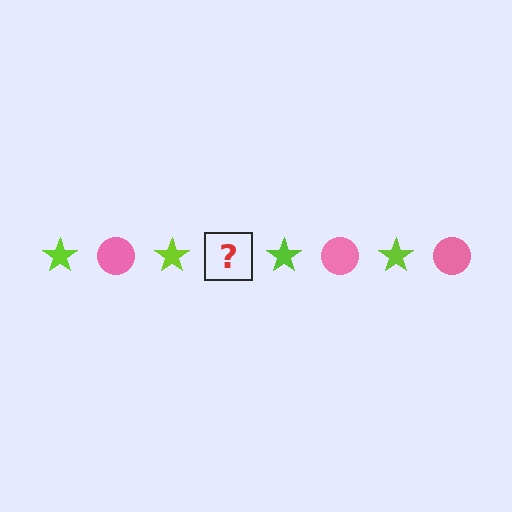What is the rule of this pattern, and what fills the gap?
The rule is that the pattern alternates between lime star and pink circle. The gap should be filled with a pink circle.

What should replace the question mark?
The question mark should be replaced with a pink circle.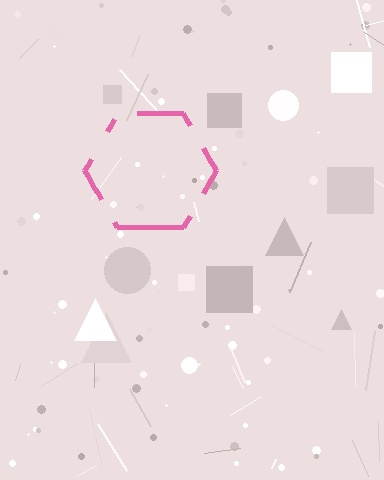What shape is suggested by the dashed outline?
The dashed outline suggests a hexagon.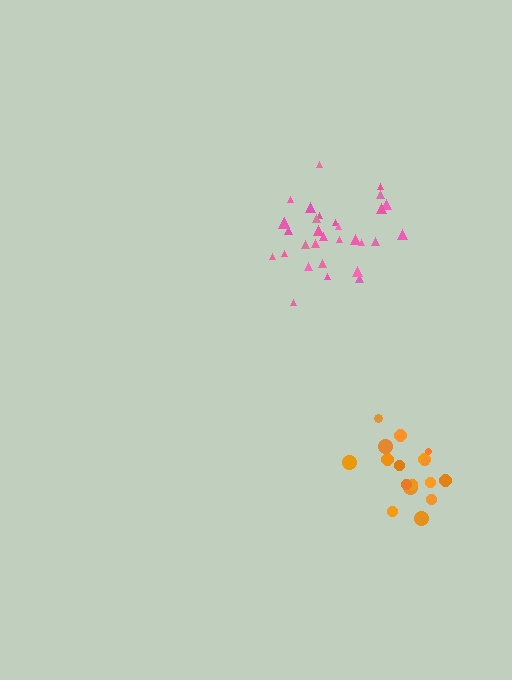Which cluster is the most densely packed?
Orange.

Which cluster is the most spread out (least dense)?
Pink.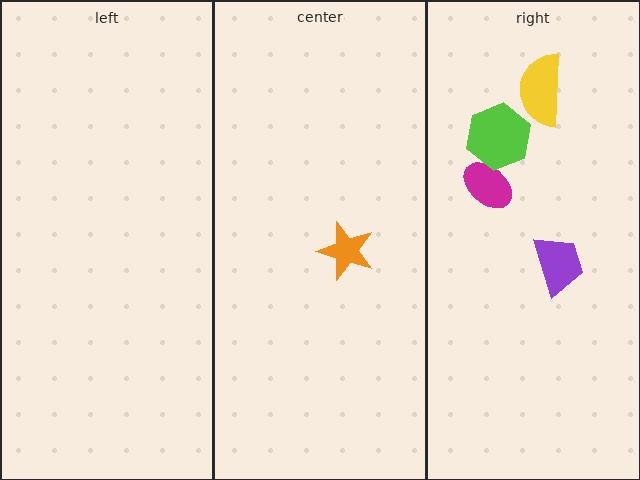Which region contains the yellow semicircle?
The right region.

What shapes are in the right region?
The magenta ellipse, the lime hexagon, the purple trapezoid, the yellow semicircle.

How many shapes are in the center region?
1.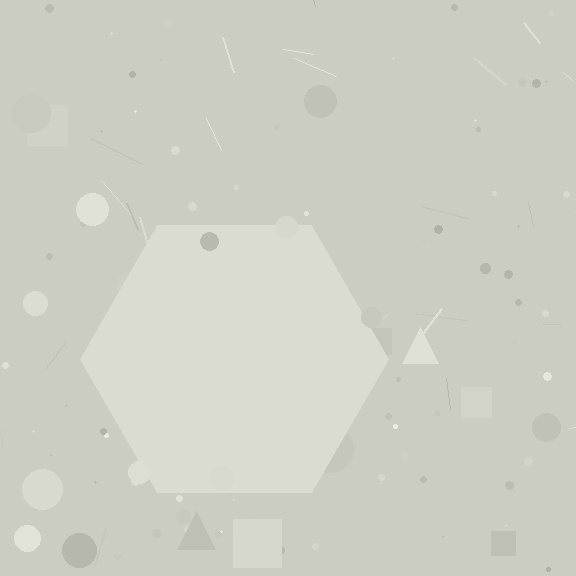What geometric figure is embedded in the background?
A hexagon is embedded in the background.